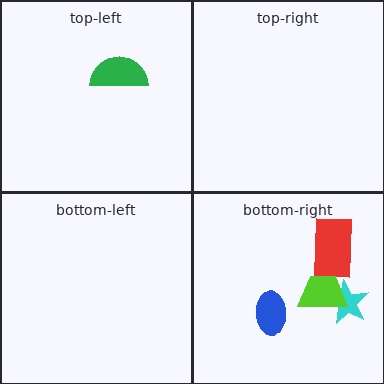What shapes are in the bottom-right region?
The cyan star, the blue ellipse, the red rectangle, the lime trapezoid.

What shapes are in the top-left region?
The green semicircle.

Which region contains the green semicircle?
The top-left region.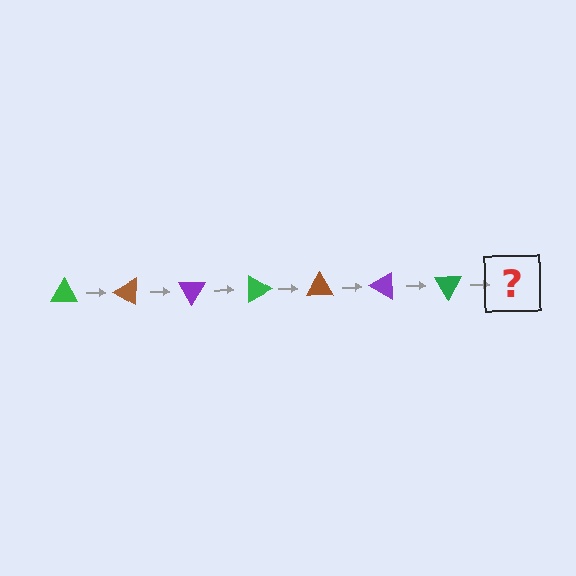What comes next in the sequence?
The next element should be a brown triangle, rotated 210 degrees from the start.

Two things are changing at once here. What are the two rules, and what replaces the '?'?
The two rules are that it rotates 30 degrees each step and the color cycles through green, brown, and purple. The '?' should be a brown triangle, rotated 210 degrees from the start.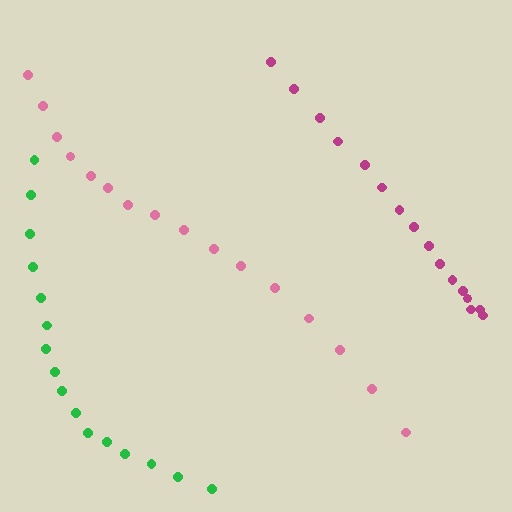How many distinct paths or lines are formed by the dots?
There are 3 distinct paths.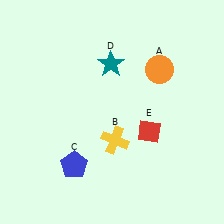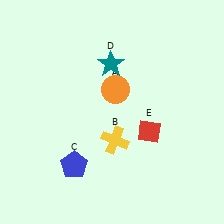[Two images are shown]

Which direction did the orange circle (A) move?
The orange circle (A) moved left.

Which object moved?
The orange circle (A) moved left.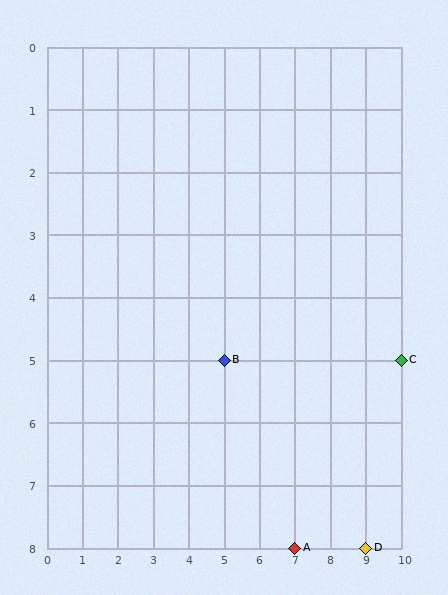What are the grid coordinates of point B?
Point B is at grid coordinates (5, 5).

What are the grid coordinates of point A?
Point A is at grid coordinates (7, 8).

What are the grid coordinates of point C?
Point C is at grid coordinates (10, 5).